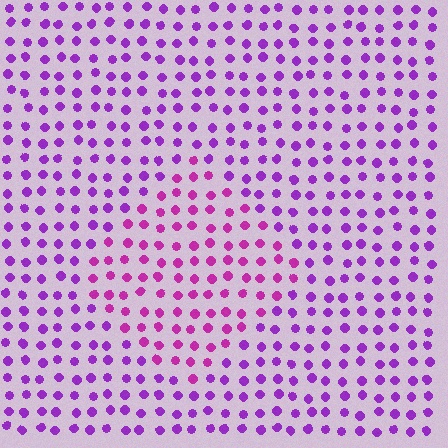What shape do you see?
I see a diamond.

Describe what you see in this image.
The image is filled with small purple elements in a uniform arrangement. A diamond-shaped region is visible where the elements are tinted to a slightly different hue, forming a subtle color boundary.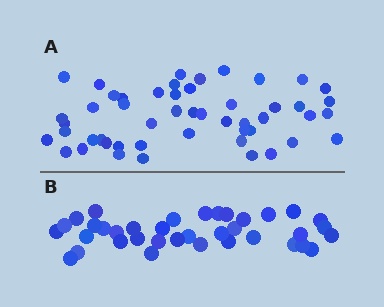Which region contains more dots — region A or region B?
Region A (the top region) has more dots.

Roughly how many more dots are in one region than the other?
Region A has approximately 15 more dots than region B.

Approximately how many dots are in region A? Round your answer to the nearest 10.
About 50 dots.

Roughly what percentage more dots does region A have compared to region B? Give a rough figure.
About 35% more.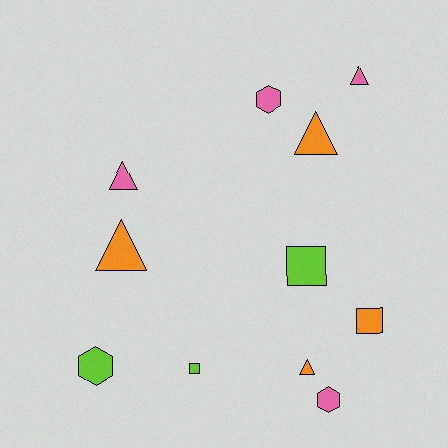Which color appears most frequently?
Orange, with 4 objects.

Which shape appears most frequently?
Triangle, with 5 objects.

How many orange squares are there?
There is 1 orange square.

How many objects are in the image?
There are 11 objects.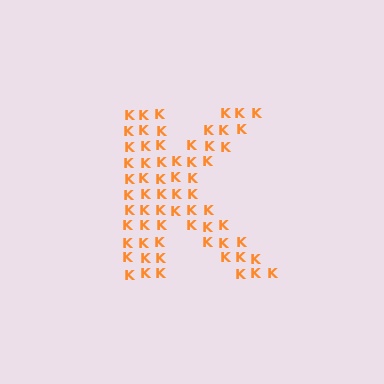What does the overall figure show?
The overall figure shows the letter K.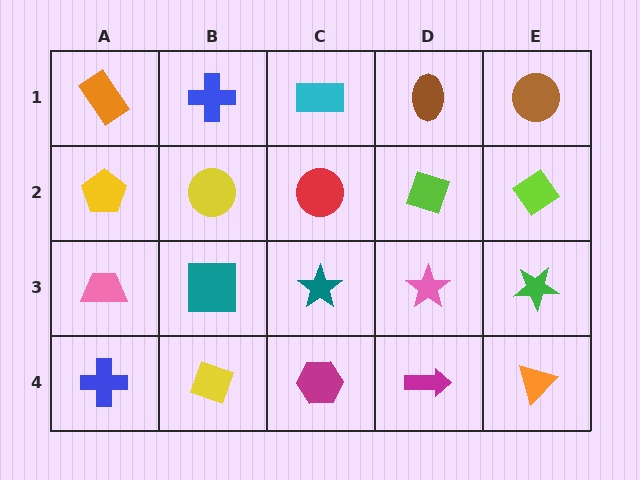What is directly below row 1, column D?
A lime diamond.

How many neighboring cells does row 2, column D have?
4.